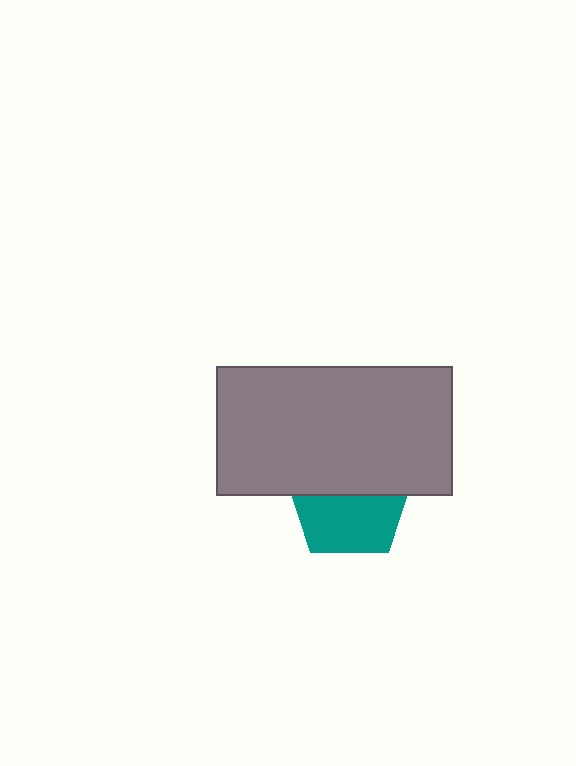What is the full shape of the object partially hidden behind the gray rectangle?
The partially hidden object is a teal pentagon.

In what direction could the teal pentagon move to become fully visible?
The teal pentagon could move down. That would shift it out from behind the gray rectangle entirely.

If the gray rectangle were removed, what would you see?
You would see the complete teal pentagon.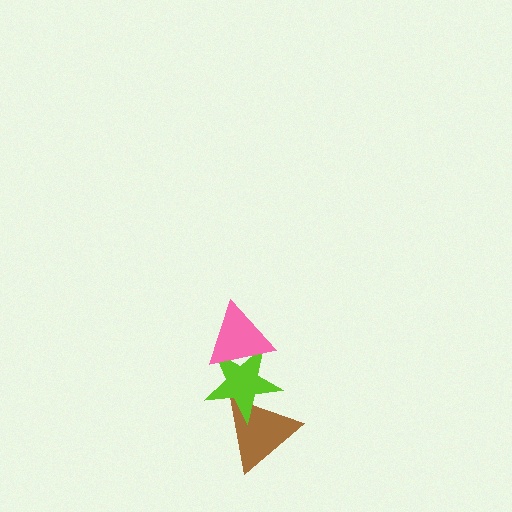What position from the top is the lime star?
The lime star is 2nd from the top.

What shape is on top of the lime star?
The pink triangle is on top of the lime star.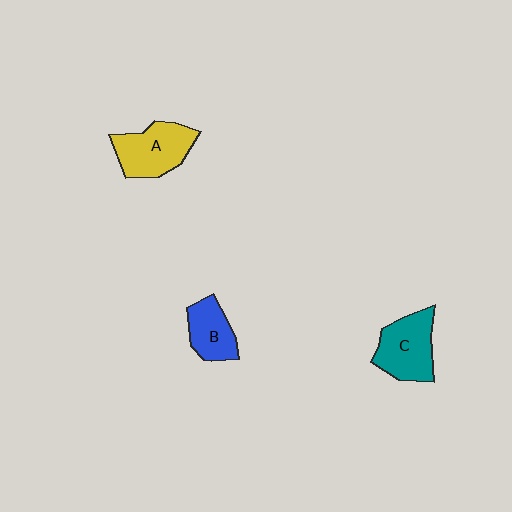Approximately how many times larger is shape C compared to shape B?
Approximately 1.4 times.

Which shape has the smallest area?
Shape B (blue).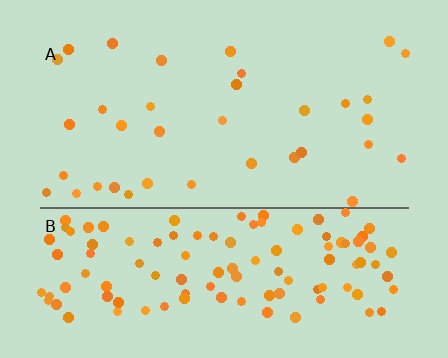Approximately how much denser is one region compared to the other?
Approximately 3.5× — region B over region A.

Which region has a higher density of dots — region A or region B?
B (the bottom).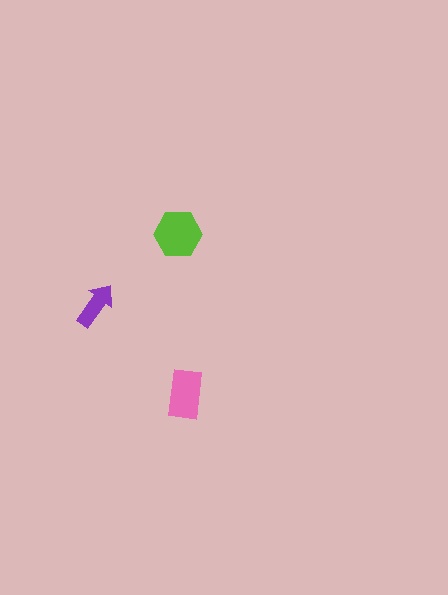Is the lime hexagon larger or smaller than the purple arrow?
Larger.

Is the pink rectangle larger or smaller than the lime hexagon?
Smaller.